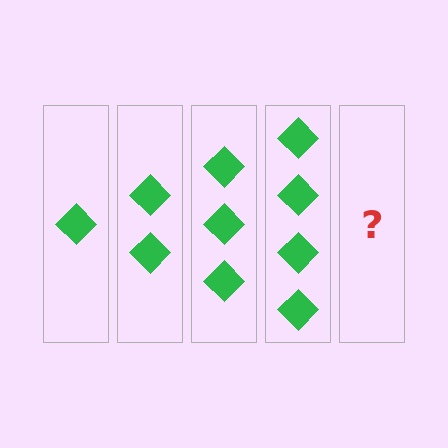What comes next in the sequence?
The next element should be 5 diamonds.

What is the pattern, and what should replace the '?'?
The pattern is that each step adds one more diamond. The '?' should be 5 diamonds.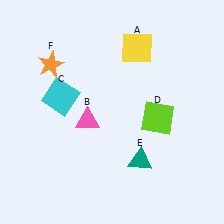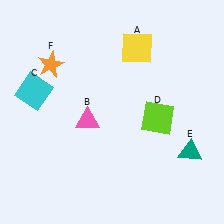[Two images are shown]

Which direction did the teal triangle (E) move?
The teal triangle (E) moved right.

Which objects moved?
The objects that moved are: the cyan square (C), the teal triangle (E).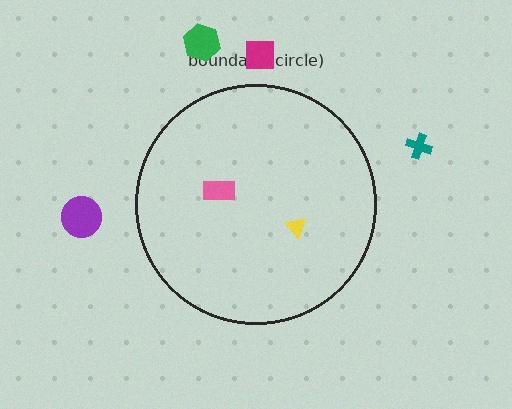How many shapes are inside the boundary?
2 inside, 4 outside.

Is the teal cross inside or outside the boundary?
Outside.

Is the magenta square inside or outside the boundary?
Outside.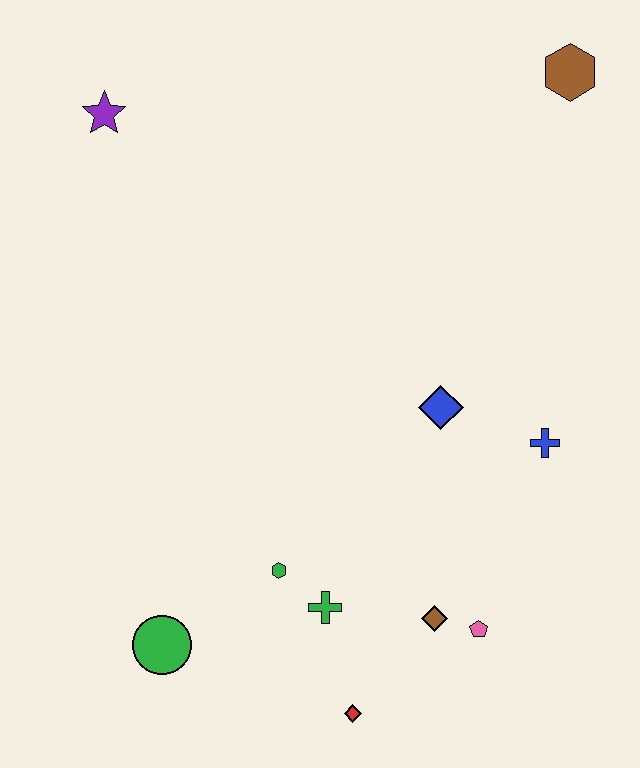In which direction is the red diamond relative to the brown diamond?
The red diamond is below the brown diamond.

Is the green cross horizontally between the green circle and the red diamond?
Yes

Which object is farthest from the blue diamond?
The purple star is farthest from the blue diamond.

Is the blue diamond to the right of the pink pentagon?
No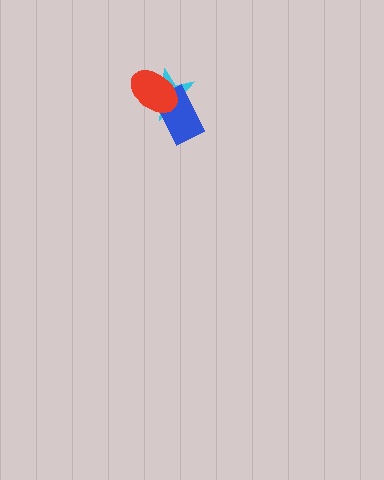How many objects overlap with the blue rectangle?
2 objects overlap with the blue rectangle.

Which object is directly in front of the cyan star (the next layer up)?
The blue rectangle is directly in front of the cyan star.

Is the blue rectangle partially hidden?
Yes, it is partially covered by another shape.